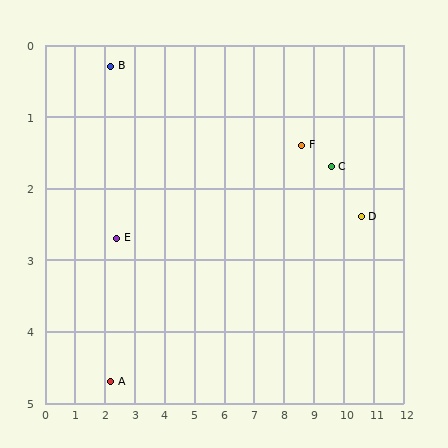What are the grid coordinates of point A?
Point A is at approximately (2.2, 4.7).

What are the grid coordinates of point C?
Point C is at approximately (9.6, 1.7).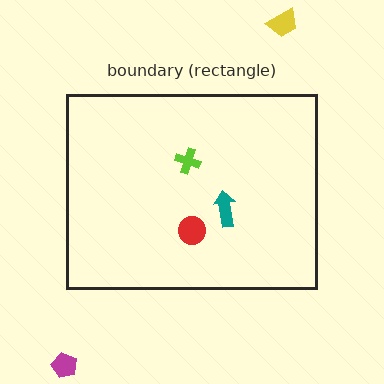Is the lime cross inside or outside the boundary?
Inside.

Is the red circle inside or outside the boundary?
Inside.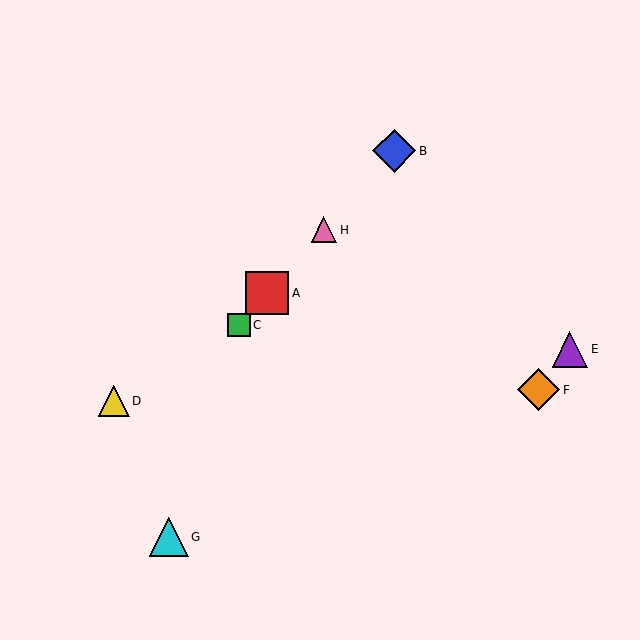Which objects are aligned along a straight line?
Objects A, B, C, H are aligned along a straight line.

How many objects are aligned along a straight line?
4 objects (A, B, C, H) are aligned along a straight line.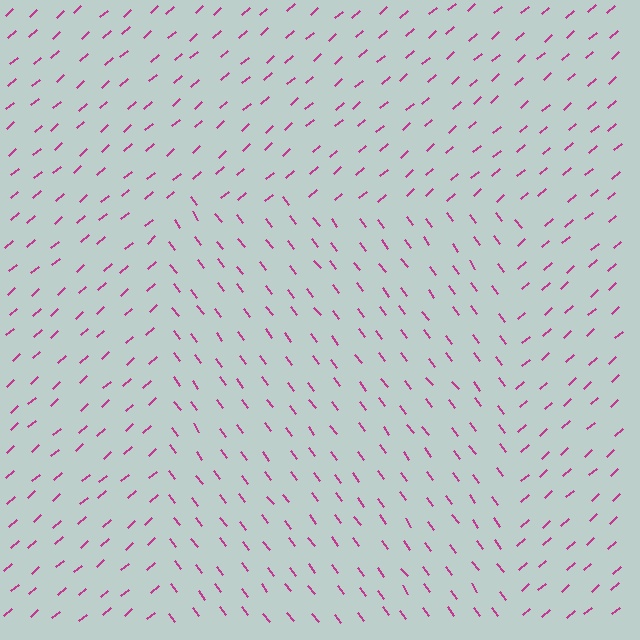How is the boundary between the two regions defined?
The boundary is defined purely by a change in line orientation (approximately 86 degrees difference). All lines are the same color and thickness.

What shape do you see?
I see a rectangle.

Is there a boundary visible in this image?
Yes, there is a texture boundary formed by a change in line orientation.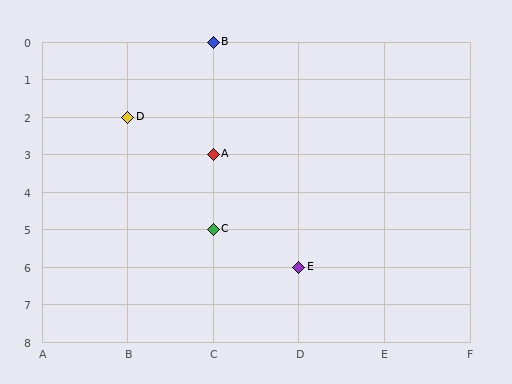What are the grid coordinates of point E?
Point E is at grid coordinates (D, 6).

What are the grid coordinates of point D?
Point D is at grid coordinates (B, 2).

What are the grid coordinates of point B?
Point B is at grid coordinates (C, 0).